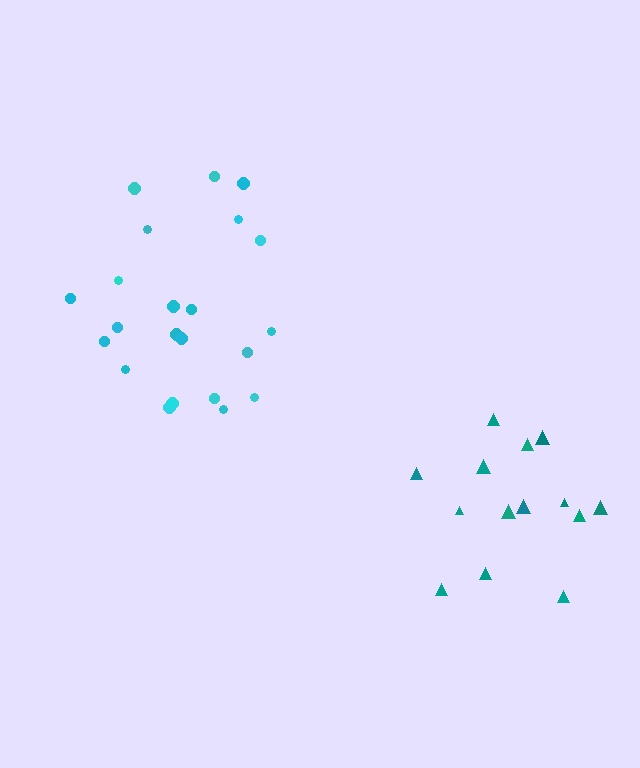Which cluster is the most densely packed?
Cyan.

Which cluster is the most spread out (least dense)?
Teal.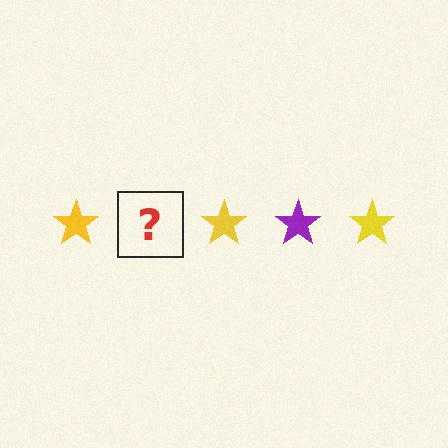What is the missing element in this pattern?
The missing element is a purple star.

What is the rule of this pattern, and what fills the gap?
The rule is that the pattern cycles through yellow, purple stars. The gap should be filled with a purple star.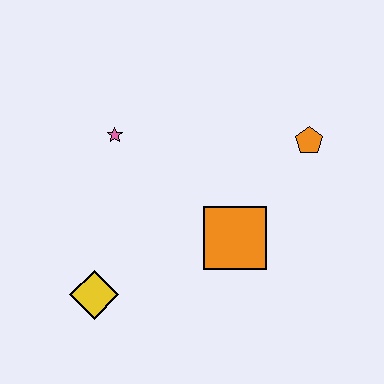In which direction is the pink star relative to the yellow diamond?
The pink star is above the yellow diamond.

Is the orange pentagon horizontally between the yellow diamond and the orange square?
No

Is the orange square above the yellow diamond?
Yes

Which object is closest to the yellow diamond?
The orange square is closest to the yellow diamond.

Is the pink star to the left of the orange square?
Yes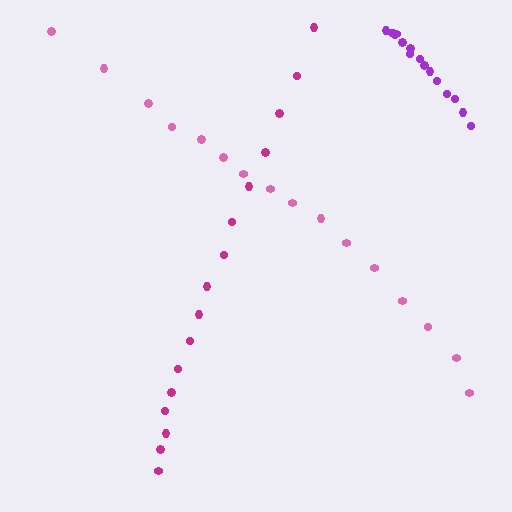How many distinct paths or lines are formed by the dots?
There are 3 distinct paths.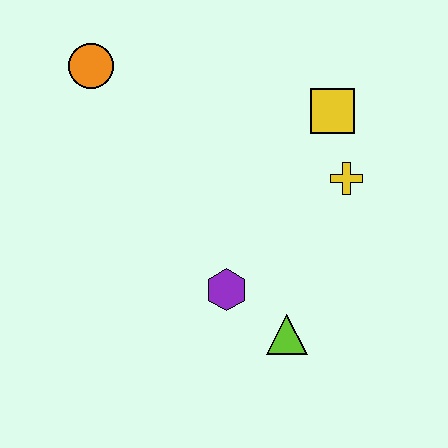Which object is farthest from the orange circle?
The lime triangle is farthest from the orange circle.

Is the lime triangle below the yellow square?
Yes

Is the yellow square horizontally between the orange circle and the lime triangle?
No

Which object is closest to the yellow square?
The yellow cross is closest to the yellow square.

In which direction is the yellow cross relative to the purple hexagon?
The yellow cross is to the right of the purple hexagon.